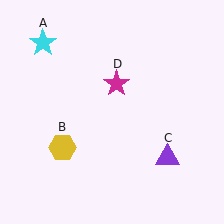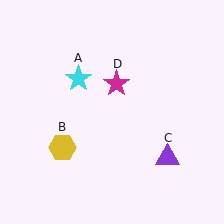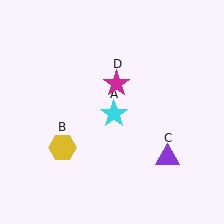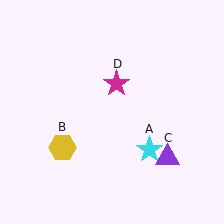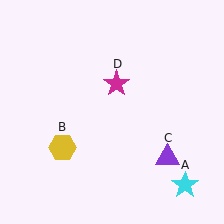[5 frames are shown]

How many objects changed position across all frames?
1 object changed position: cyan star (object A).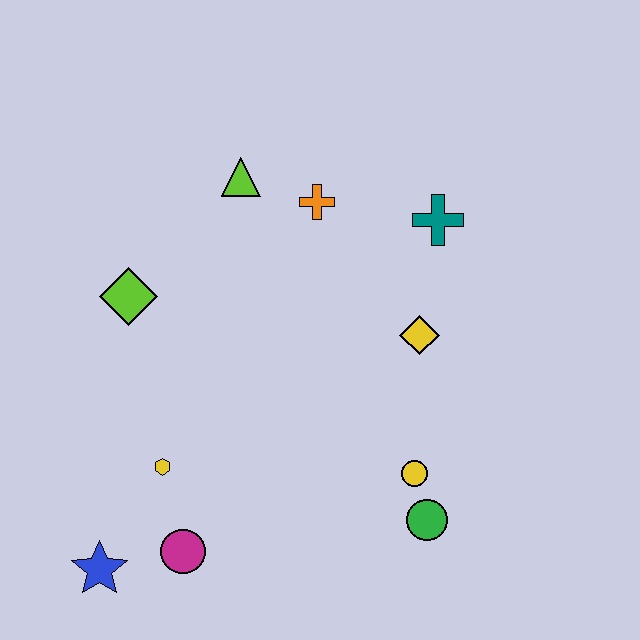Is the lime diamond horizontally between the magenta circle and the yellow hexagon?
No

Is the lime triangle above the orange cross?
Yes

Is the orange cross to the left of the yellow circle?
Yes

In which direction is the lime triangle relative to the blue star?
The lime triangle is above the blue star.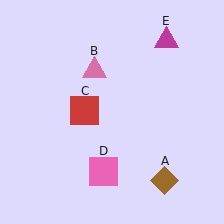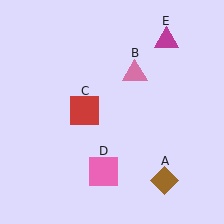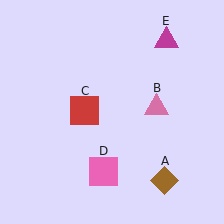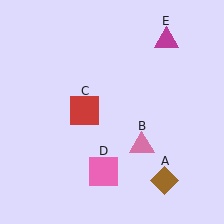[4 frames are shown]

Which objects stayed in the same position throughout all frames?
Brown diamond (object A) and red square (object C) and pink square (object D) and magenta triangle (object E) remained stationary.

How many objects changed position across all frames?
1 object changed position: pink triangle (object B).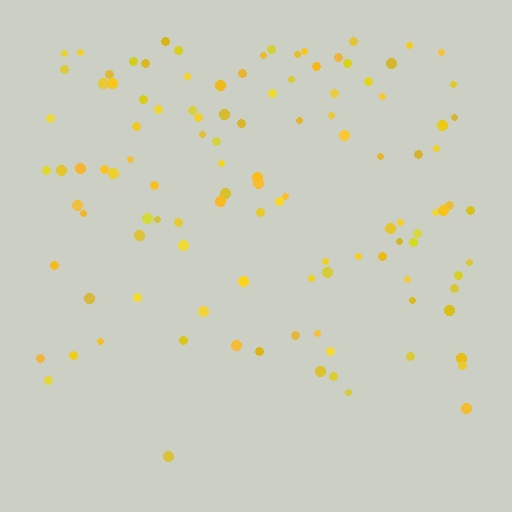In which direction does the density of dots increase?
From bottom to top, with the top side densest.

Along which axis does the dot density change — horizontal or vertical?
Vertical.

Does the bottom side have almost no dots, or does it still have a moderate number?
Still a moderate number, just noticeably fewer than the top.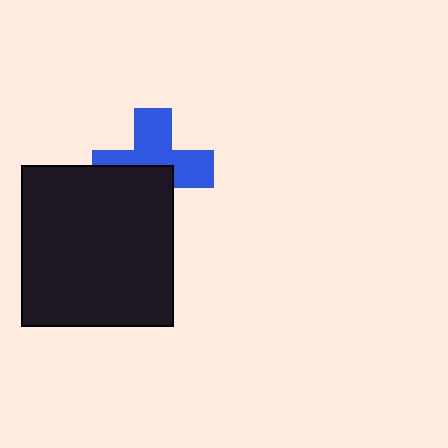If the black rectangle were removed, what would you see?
You would see the complete blue cross.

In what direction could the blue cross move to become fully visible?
The blue cross could move up. That would shift it out from behind the black rectangle entirely.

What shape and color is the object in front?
The object in front is a black rectangle.